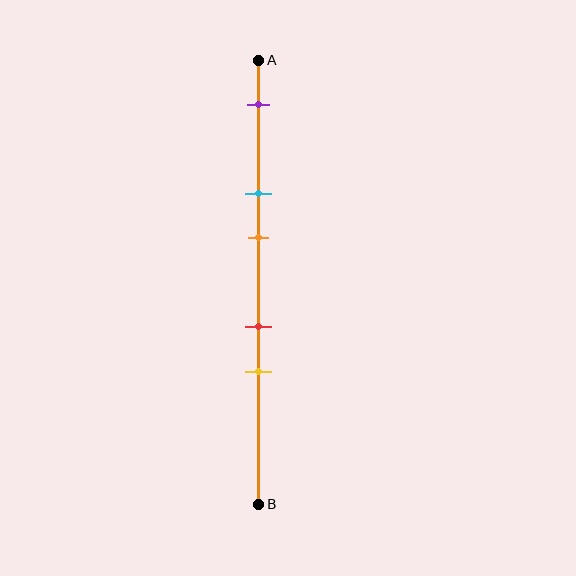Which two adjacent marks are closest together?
The red and yellow marks are the closest adjacent pair.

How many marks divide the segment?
There are 5 marks dividing the segment.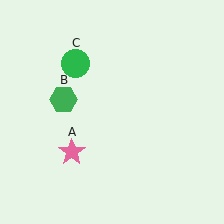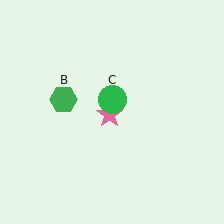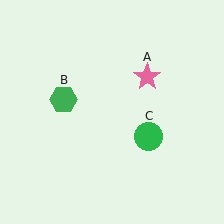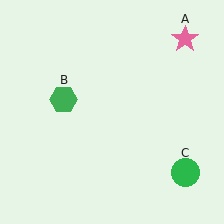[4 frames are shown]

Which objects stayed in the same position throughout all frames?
Green hexagon (object B) remained stationary.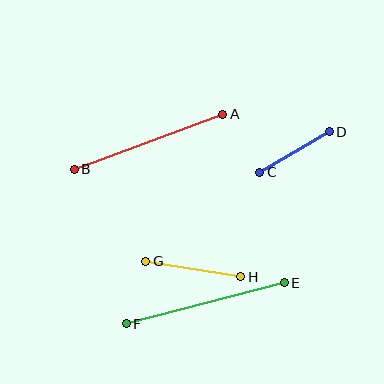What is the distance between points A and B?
The distance is approximately 158 pixels.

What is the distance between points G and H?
The distance is approximately 96 pixels.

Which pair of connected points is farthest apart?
Points E and F are farthest apart.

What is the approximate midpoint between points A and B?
The midpoint is at approximately (149, 142) pixels.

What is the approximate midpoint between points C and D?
The midpoint is at approximately (295, 152) pixels.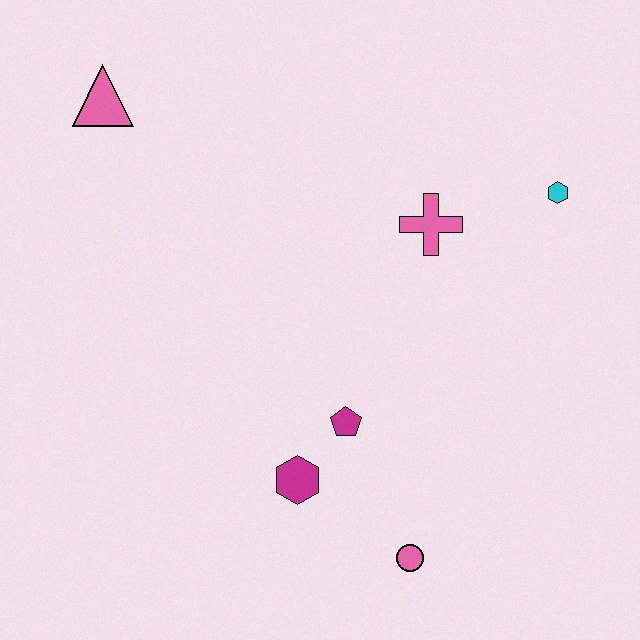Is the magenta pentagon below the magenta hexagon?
No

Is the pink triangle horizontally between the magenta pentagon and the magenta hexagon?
No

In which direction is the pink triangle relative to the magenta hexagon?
The pink triangle is above the magenta hexagon.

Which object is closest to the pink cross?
The cyan hexagon is closest to the pink cross.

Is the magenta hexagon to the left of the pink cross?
Yes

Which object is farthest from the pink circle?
The pink triangle is farthest from the pink circle.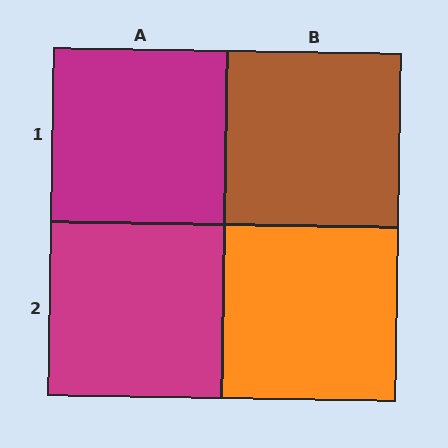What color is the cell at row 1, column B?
Brown.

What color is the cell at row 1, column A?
Magenta.